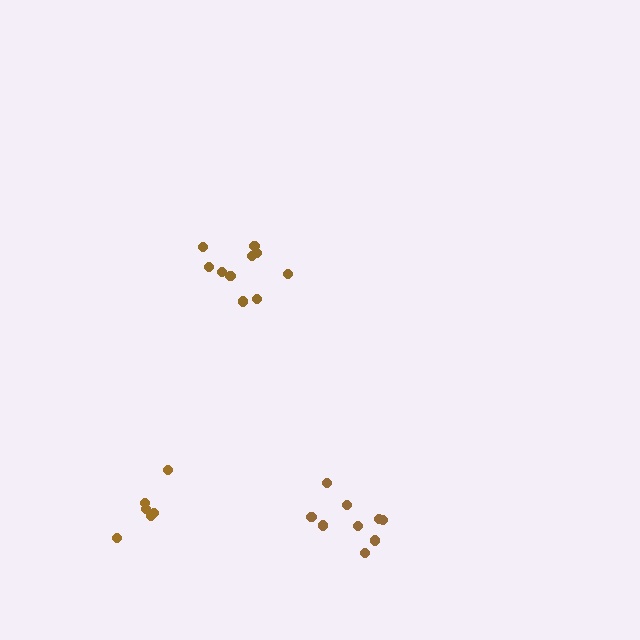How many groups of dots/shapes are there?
There are 3 groups.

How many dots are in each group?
Group 1: 10 dots, Group 2: 9 dots, Group 3: 6 dots (25 total).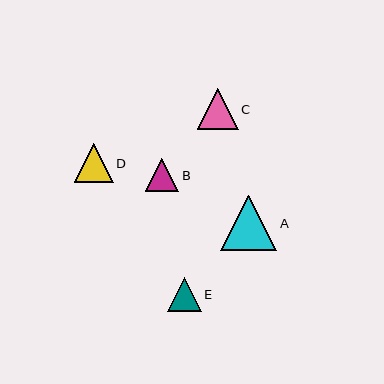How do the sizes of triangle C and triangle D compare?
Triangle C and triangle D are approximately the same size.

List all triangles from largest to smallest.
From largest to smallest: A, C, D, E, B.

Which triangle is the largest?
Triangle A is the largest with a size of approximately 56 pixels.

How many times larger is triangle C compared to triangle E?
Triangle C is approximately 1.2 times the size of triangle E.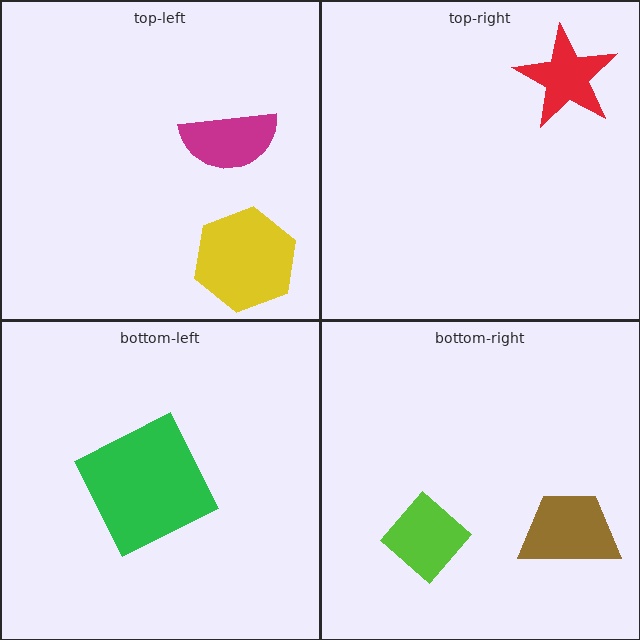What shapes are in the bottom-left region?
The green square.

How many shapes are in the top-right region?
1.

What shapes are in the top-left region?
The magenta semicircle, the yellow hexagon.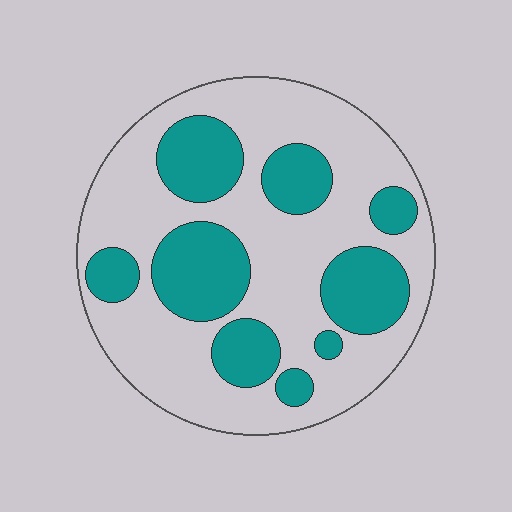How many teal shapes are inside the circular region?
9.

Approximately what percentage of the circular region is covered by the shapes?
Approximately 35%.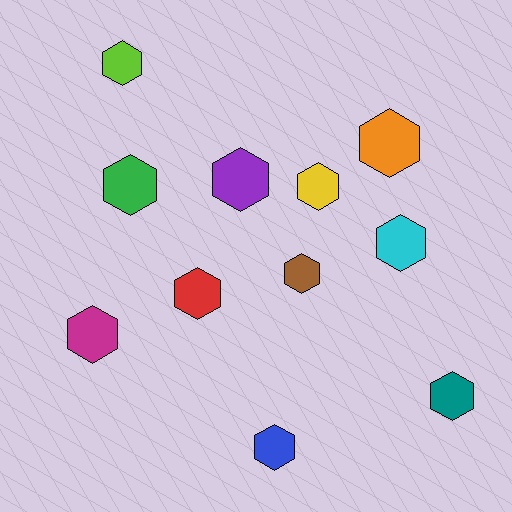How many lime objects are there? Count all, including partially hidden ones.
There is 1 lime object.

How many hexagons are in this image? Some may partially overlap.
There are 11 hexagons.